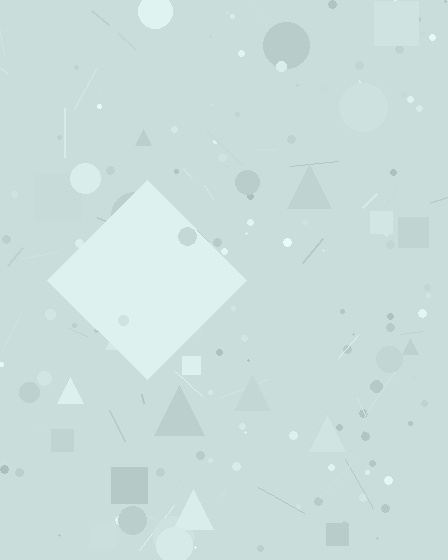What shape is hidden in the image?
A diamond is hidden in the image.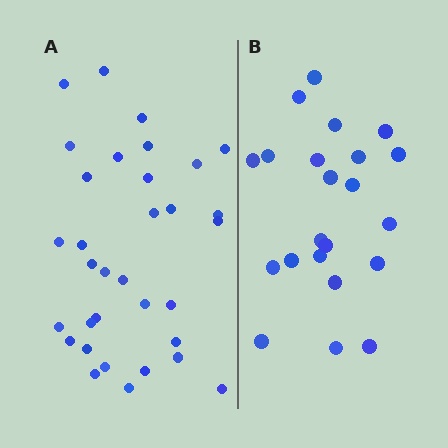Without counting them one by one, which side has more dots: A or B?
Region A (the left region) has more dots.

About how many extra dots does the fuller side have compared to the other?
Region A has roughly 12 or so more dots than region B.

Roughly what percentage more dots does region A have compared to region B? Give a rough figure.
About 50% more.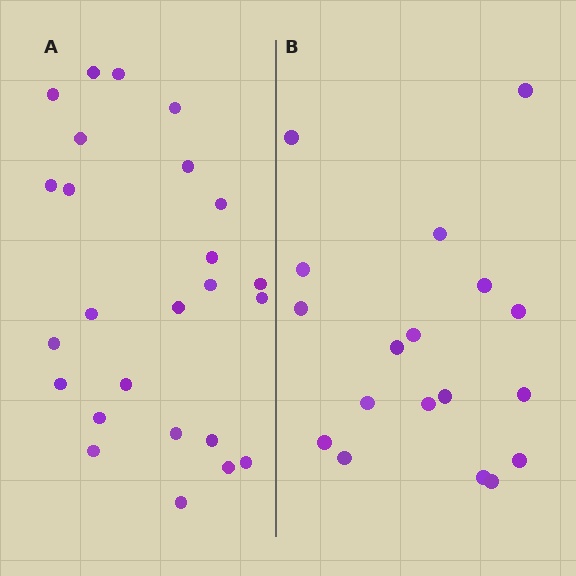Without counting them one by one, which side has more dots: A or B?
Region A (the left region) has more dots.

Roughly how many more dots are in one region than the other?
Region A has roughly 8 or so more dots than region B.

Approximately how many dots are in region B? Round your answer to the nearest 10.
About 20 dots. (The exact count is 18, which rounds to 20.)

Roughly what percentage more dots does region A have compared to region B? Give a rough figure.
About 40% more.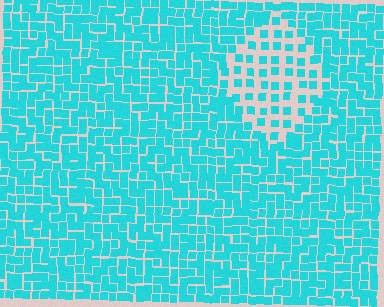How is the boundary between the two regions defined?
The boundary is defined by a change in element density (approximately 2.2x ratio). All elements are the same color, size, and shape.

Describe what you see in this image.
The image contains small cyan elements arranged at two different densities. A diamond-shaped region is visible where the elements are less densely packed than the surrounding area.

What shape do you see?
I see a diamond.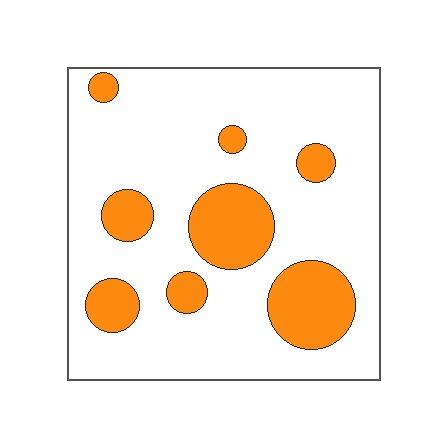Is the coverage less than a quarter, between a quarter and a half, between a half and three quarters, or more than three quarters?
Less than a quarter.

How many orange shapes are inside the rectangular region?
8.